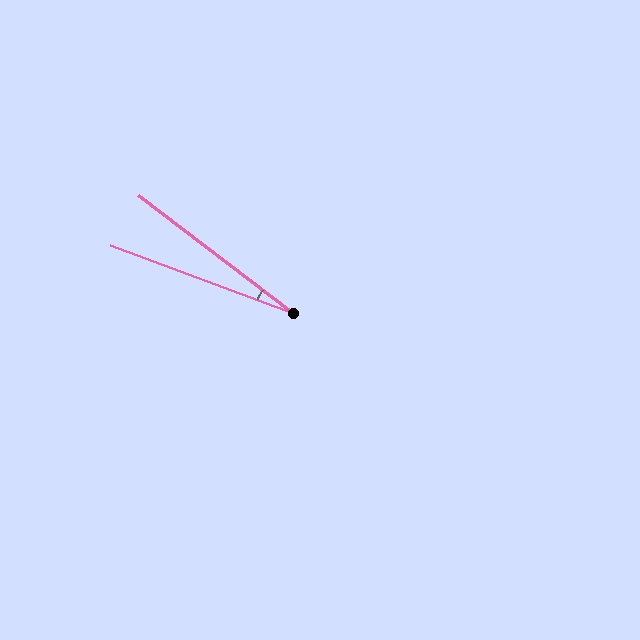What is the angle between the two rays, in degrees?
Approximately 17 degrees.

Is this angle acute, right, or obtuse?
It is acute.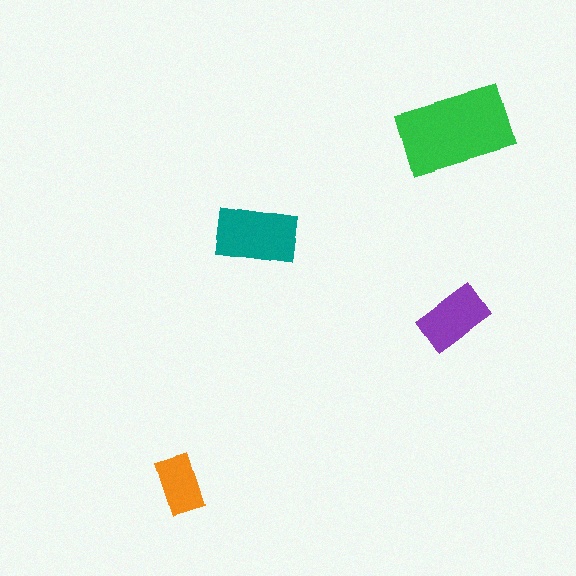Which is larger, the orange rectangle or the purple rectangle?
The purple one.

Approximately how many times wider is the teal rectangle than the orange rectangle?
About 1.5 times wider.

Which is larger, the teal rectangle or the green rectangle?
The green one.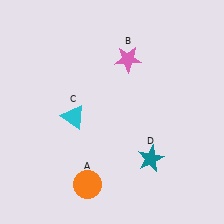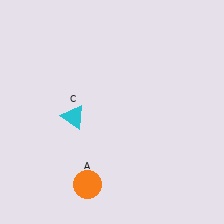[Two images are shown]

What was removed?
The pink star (B), the teal star (D) were removed in Image 2.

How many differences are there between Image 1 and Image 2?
There are 2 differences between the two images.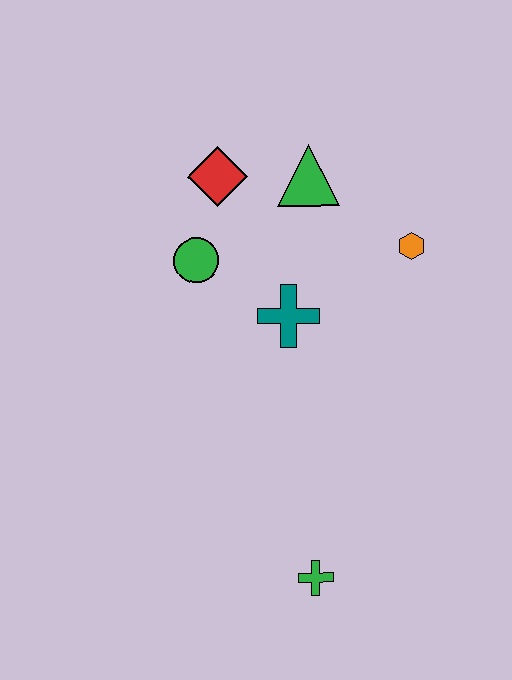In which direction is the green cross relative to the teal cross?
The green cross is below the teal cross.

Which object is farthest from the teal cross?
The green cross is farthest from the teal cross.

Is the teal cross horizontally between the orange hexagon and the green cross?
No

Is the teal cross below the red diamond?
Yes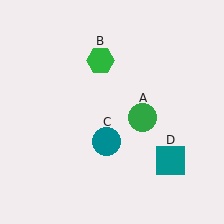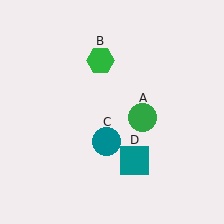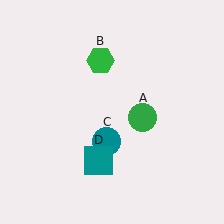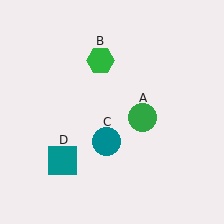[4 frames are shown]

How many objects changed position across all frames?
1 object changed position: teal square (object D).